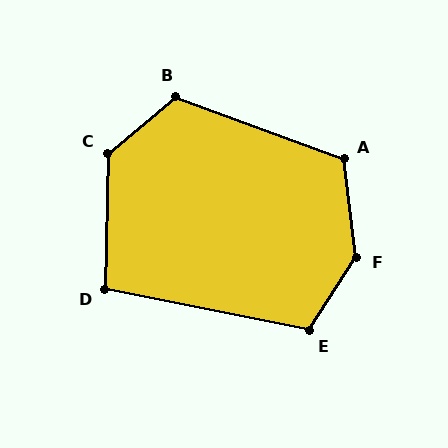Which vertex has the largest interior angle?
F, at approximately 140 degrees.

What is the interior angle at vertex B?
Approximately 120 degrees (obtuse).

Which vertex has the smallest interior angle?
D, at approximately 100 degrees.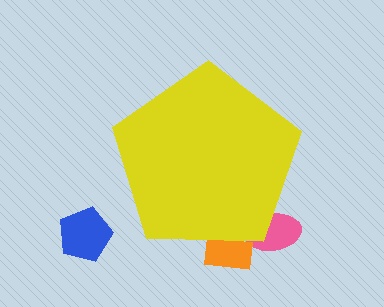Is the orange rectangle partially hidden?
Yes, the orange rectangle is partially hidden behind the yellow pentagon.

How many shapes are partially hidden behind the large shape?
2 shapes are partially hidden.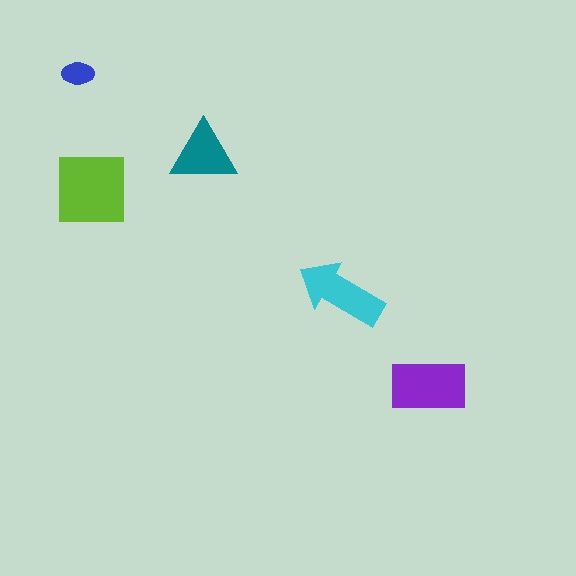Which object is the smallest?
The blue ellipse.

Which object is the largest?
The lime square.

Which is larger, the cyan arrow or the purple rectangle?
The purple rectangle.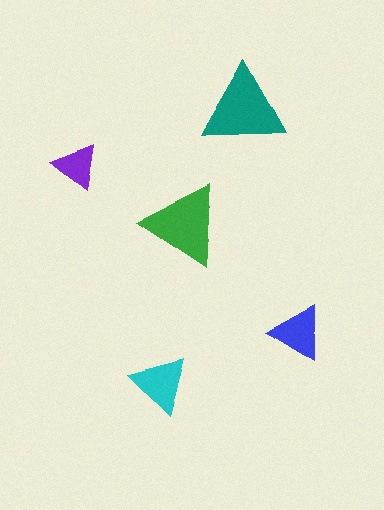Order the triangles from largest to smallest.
the teal one, the green one, the cyan one, the blue one, the purple one.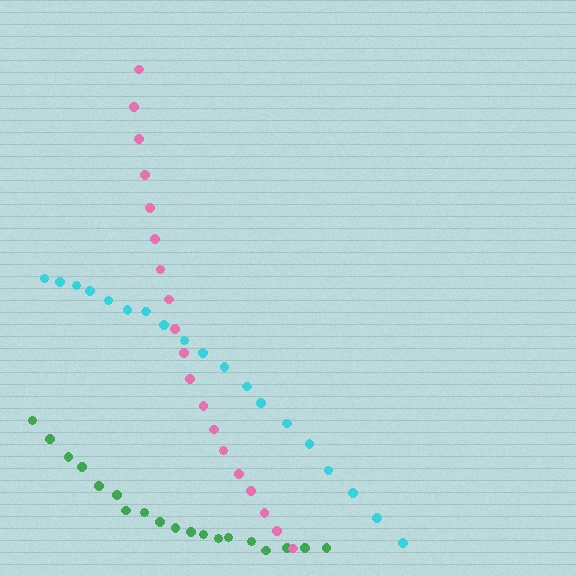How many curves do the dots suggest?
There are 3 distinct paths.